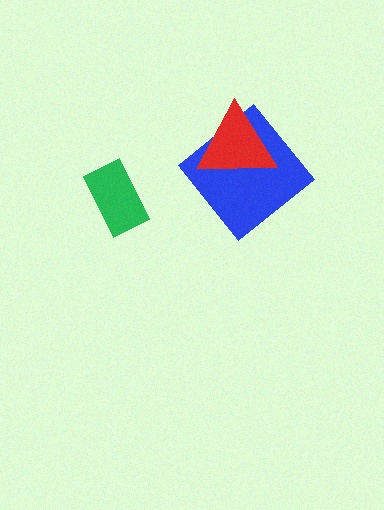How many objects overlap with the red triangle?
1 object overlaps with the red triangle.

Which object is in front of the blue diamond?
The red triangle is in front of the blue diamond.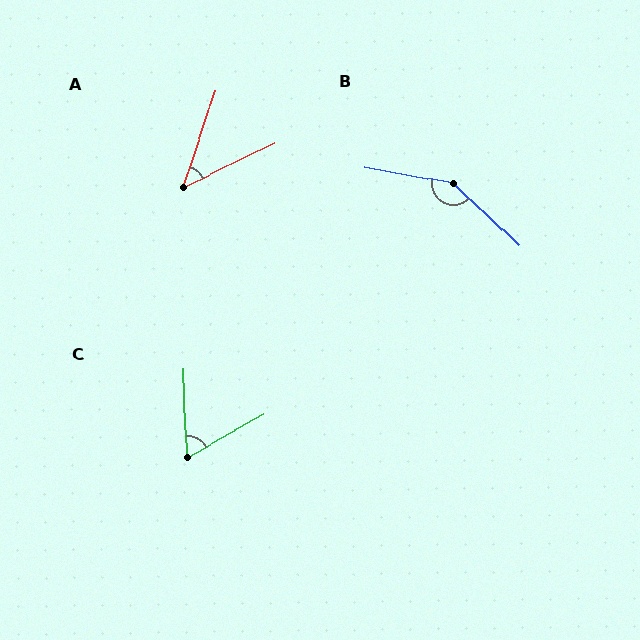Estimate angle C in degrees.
Approximately 63 degrees.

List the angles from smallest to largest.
A (45°), C (63°), B (146°).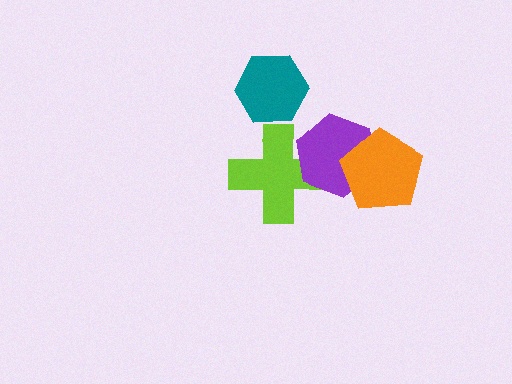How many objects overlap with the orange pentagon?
1 object overlaps with the orange pentagon.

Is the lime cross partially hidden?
Yes, it is partially covered by another shape.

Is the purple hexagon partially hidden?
Yes, it is partially covered by another shape.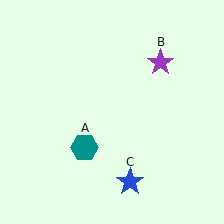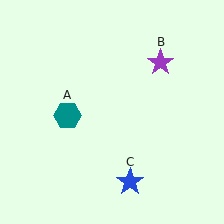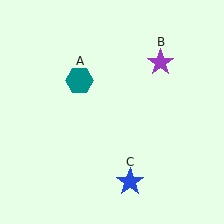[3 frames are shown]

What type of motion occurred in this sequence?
The teal hexagon (object A) rotated clockwise around the center of the scene.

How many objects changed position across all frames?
1 object changed position: teal hexagon (object A).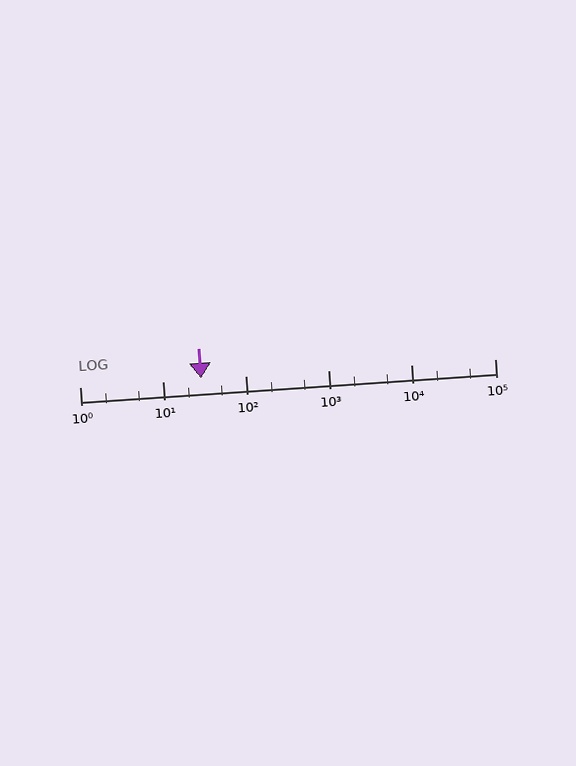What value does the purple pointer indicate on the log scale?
The pointer indicates approximately 29.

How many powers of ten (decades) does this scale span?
The scale spans 5 decades, from 1 to 100000.